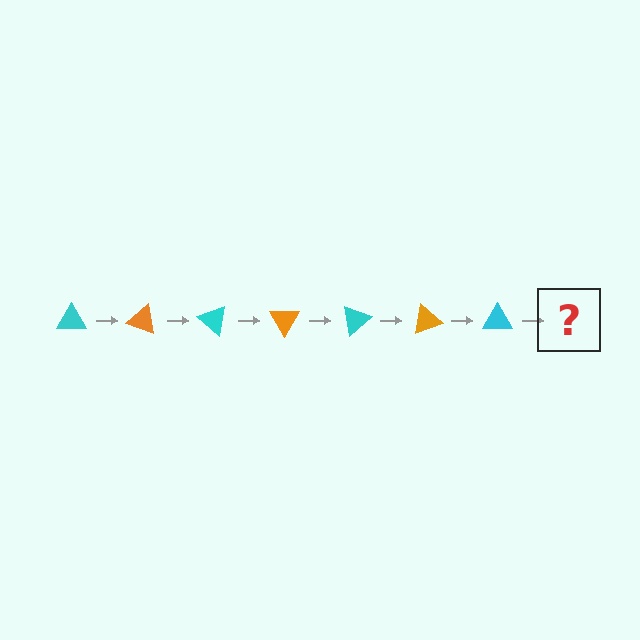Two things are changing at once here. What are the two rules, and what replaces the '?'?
The two rules are that it rotates 20 degrees each step and the color cycles through cyan and orange. The '?' should be an orange triangle, rotated 140 degrees from the start.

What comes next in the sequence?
The next element should be an orange triangle, rotated 140 degrees from the start.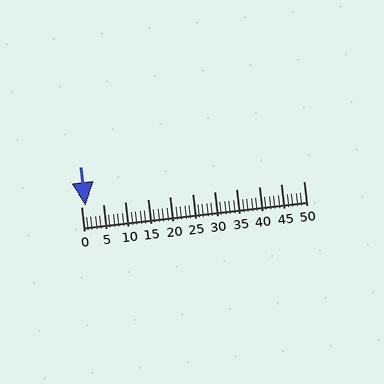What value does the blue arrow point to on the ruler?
The blue arrow points to approximately 1.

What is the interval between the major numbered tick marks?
The major tick marks are spaced 5 units apart.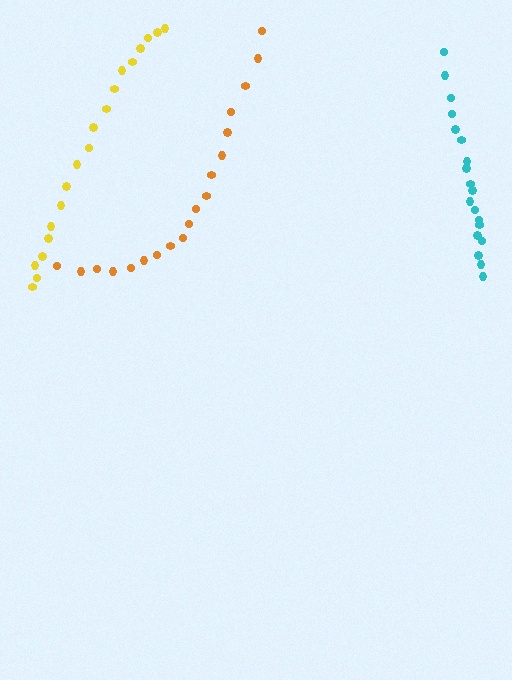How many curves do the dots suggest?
There are 3 distinct paths.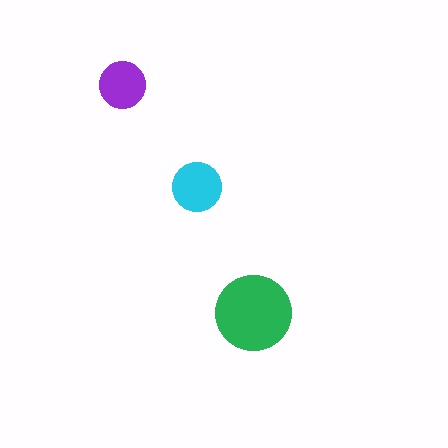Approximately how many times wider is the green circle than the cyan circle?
About 1.5 times wider.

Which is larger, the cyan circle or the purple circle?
The cyan one.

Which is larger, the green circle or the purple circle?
The green one.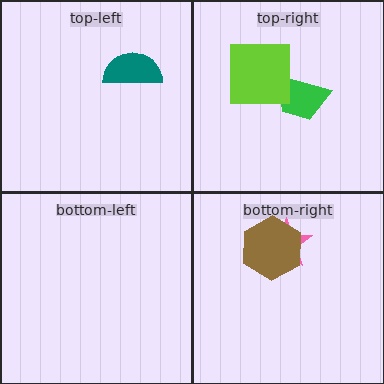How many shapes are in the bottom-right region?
2.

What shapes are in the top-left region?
The teal semicircle.